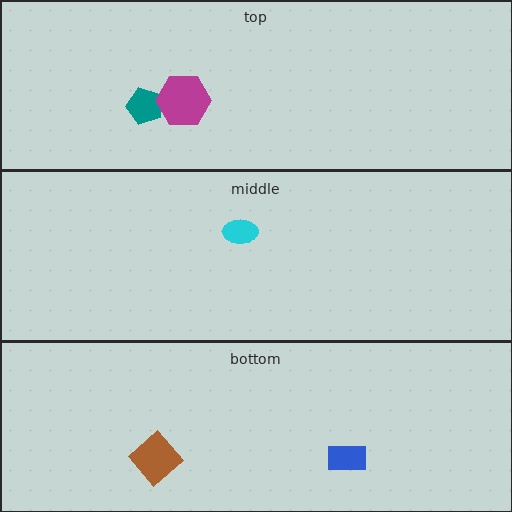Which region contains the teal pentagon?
The top region.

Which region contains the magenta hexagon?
The top region.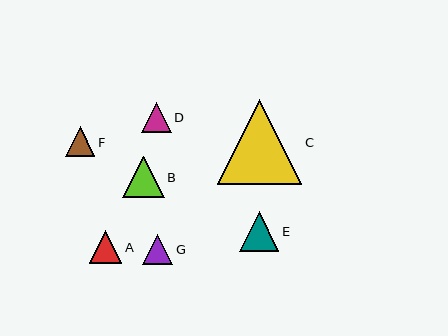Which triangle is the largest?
Triangle C is the largest with a size of approximately 85 pixels.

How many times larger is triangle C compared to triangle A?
Triangle C is approximately 2.6 times the size of triangle A.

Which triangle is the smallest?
Triangle D is the smallest with a size of approximately 29 pixels.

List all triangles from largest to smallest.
From largest to smallest: C, B, E, A, G, F, D.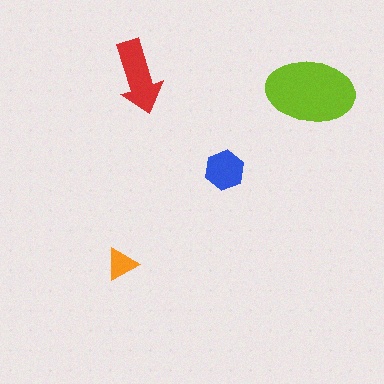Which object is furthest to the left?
The orange triangle is leftmost.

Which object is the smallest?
The orange triangle.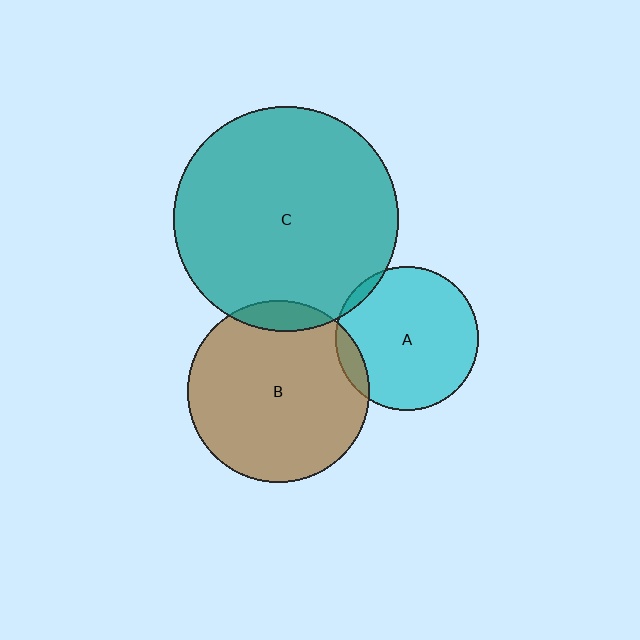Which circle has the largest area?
Circle C (teal).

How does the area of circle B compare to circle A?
Approximately 1.6 times.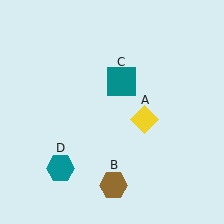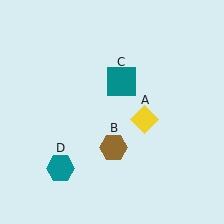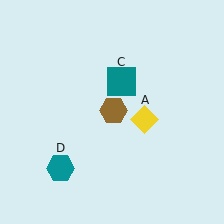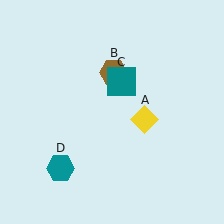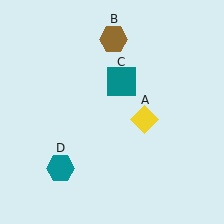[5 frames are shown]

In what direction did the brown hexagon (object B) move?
The brown hexagon (object B) moved up.